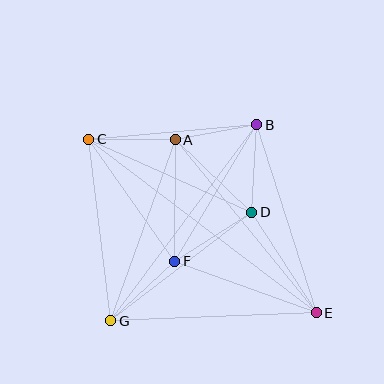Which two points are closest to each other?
Points A and B are closest to each other.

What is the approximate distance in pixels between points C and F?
The distance between C and F is approximately 150 pixels.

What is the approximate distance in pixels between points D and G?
The distance between D and G is approximately 178 pixels.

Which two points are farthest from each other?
Points C and E are farthest from each other.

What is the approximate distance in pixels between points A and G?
The distance between A and G is approximately 192 pixels.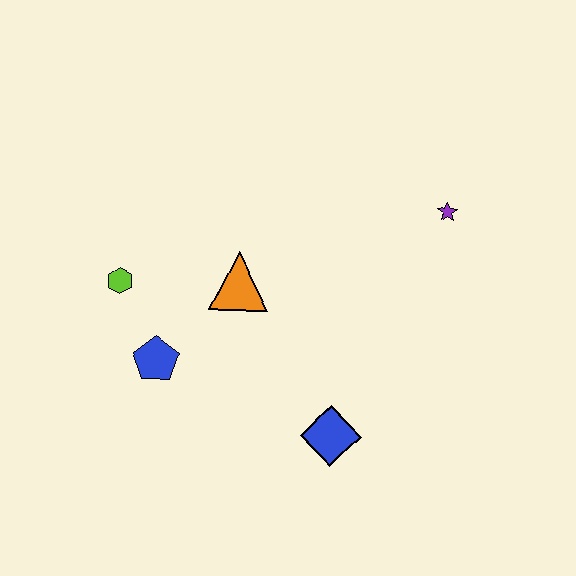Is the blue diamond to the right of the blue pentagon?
Yes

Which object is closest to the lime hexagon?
The blue pentagon is closest to the lime hexagon.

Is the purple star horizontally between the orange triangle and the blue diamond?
No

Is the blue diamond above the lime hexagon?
No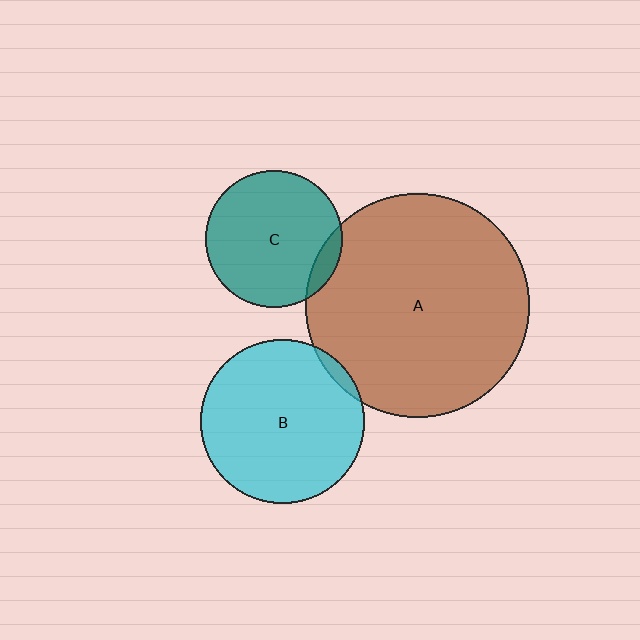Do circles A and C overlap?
Yes.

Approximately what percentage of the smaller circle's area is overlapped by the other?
Approximately 10%.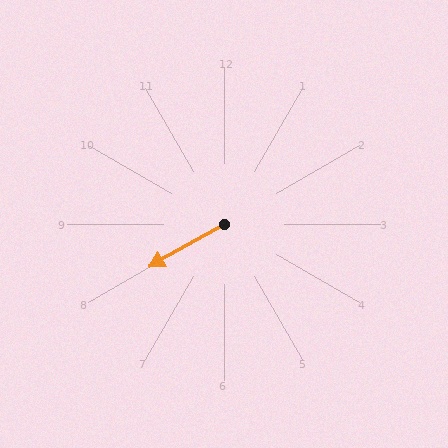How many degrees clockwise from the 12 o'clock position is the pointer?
Approximately 241 degrees.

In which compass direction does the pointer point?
Southwest.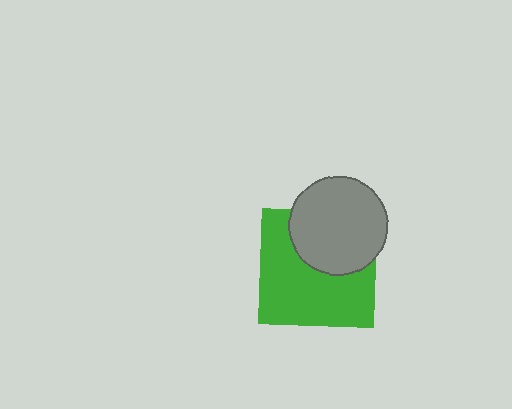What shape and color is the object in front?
The object in front is a gray circle.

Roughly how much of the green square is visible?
About half of it is visible (roughly 63%).